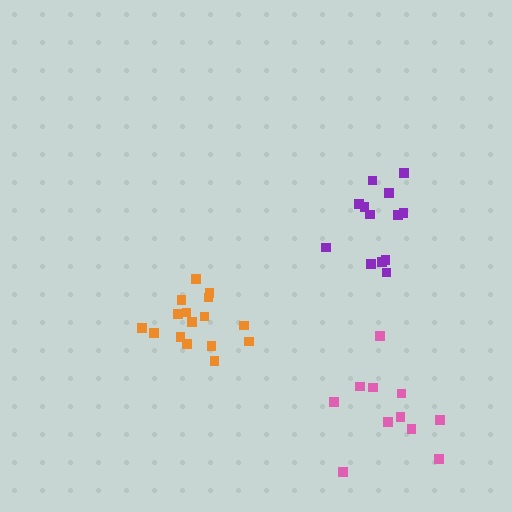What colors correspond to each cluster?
The clusters are colored: purple, orange, pink.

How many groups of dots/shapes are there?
There are 3 groups.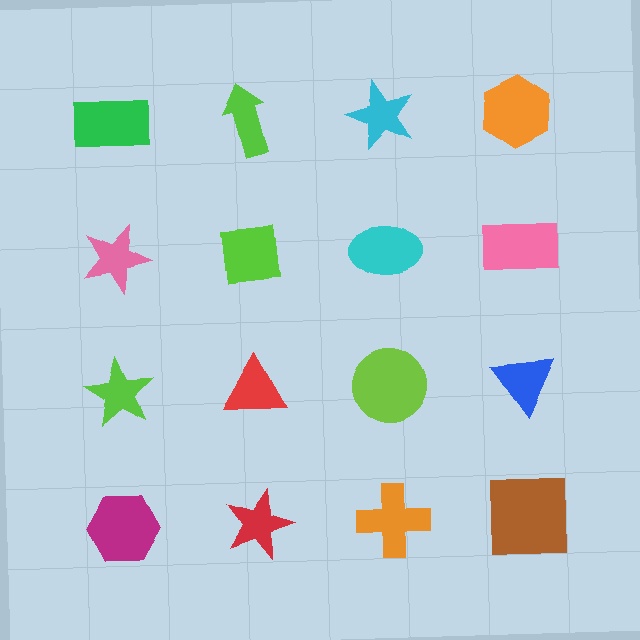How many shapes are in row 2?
4 shapes.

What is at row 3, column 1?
A lime star.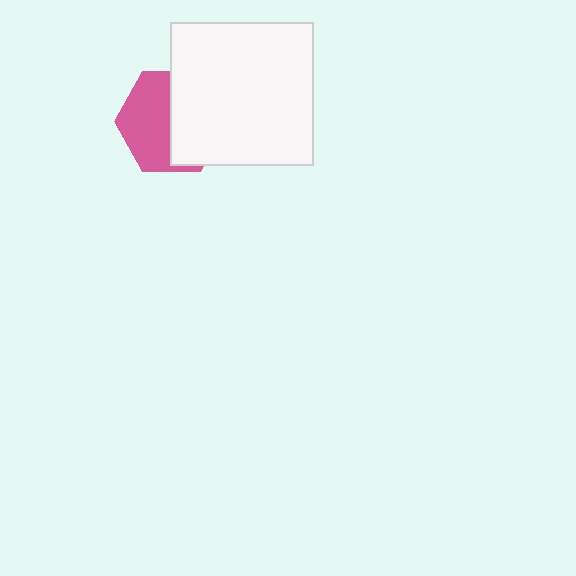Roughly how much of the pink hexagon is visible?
About half of it is visible (roughly 50%).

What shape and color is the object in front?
The object in front is a white square.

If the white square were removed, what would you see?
You would see the complete pink hexagon.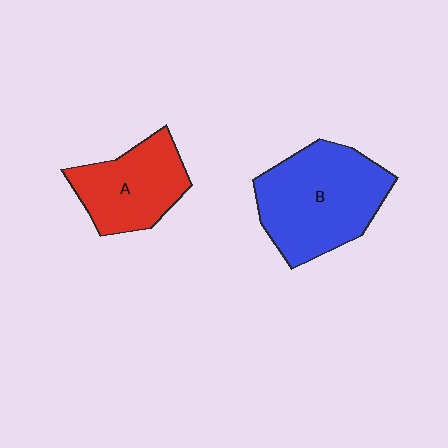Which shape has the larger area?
Shape B (blue).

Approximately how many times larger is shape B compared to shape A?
Approximately 1.5 times.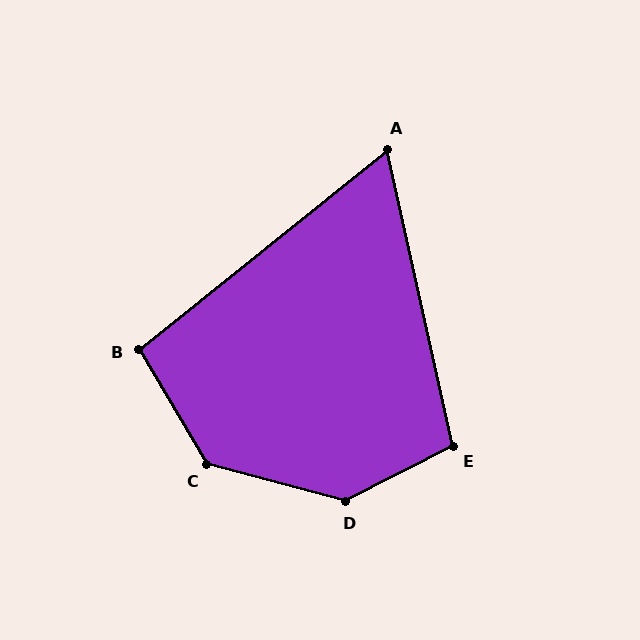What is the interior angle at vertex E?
Approximately 105 degrees (obtuse).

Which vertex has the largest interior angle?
D, at approximately 138 degrees.